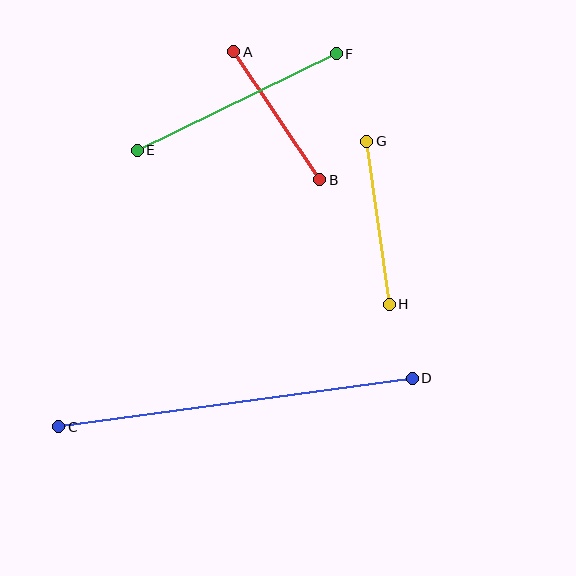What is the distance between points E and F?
The distance is approximately 221 pixels.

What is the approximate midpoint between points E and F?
The midpoint is at approximately (237, 102) pixels.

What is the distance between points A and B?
The distance is approximately 154 pixels.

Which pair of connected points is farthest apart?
Points C and D are farthest apart.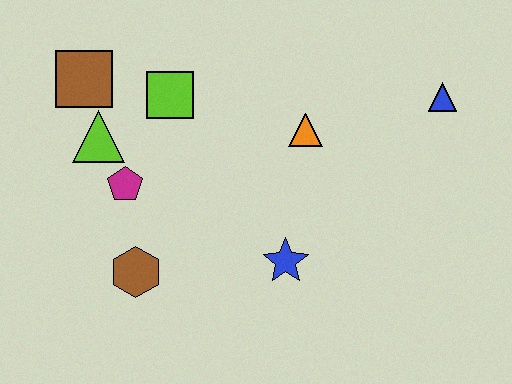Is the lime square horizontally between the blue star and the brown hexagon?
Yes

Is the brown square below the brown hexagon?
No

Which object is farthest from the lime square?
The blue triangle is farthest from the lime square.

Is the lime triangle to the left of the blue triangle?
Yes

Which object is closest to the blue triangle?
The orange triangle is closest to the blue triangle.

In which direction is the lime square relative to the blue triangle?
The lime square is to the left of the blue triangle.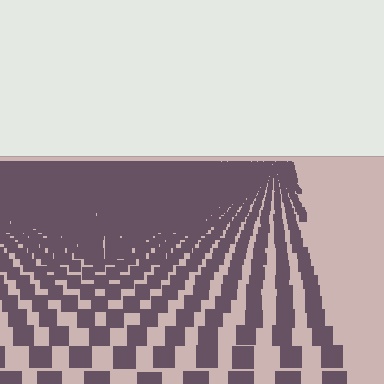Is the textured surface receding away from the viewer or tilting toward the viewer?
The surface is receding away from the viewer. Texture elements get smaller and denser toward the top.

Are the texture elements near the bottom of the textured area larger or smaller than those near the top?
Larger. Near the bottom, elements are closer to the viewer and appear at a bigger on-screen size.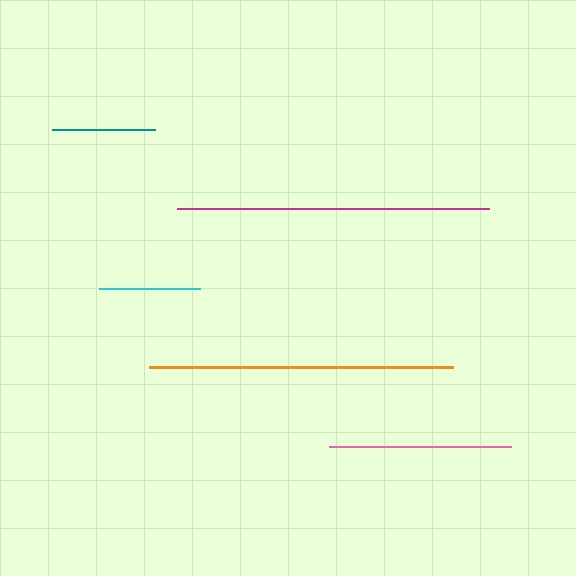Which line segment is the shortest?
The cyan line is the shortest at approximately 101 pixels.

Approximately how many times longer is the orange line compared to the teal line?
The orange line is approximately 2.9 times the length of the teal line.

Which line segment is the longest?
The magenta line is the longest at approximately 312 pixels.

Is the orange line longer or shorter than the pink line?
The orange line is longer than the pink line.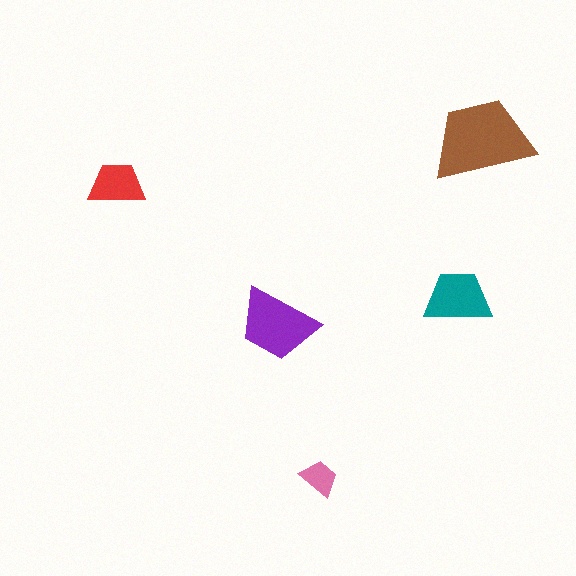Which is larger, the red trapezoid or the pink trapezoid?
The red one.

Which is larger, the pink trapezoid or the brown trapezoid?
The brown one.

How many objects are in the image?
There are 5 objects in the image.